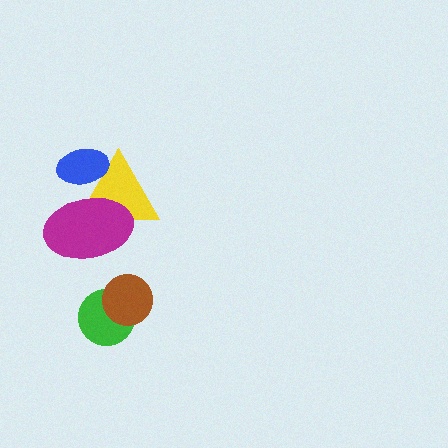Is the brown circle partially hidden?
No, no other shape covers it.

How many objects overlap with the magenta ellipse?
2 objects overlap with the magenta ellipse.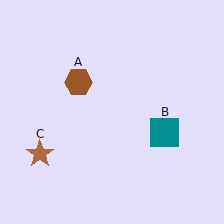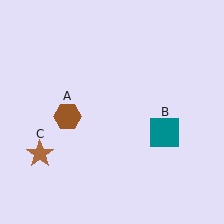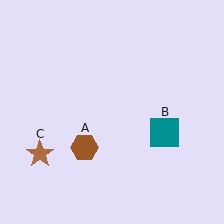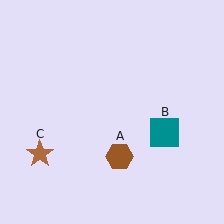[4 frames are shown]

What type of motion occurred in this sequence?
The brown hexagon (object A) rotated counterclockwise around the center of the scene.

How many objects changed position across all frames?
1 object changed position: brown hexagon (object A).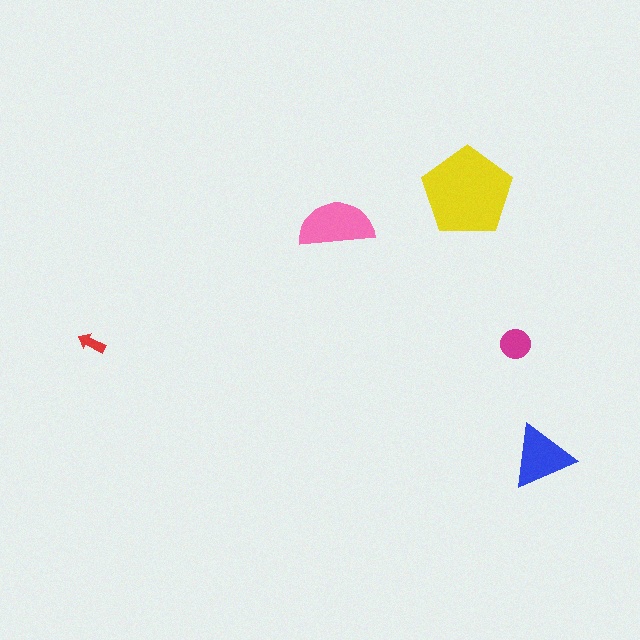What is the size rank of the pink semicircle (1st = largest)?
2nd.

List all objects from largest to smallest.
The yellow pentagon, the pink semicircle, the blue triangle, the magenta circle, the red arrow.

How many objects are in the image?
There are 5 objects in the image.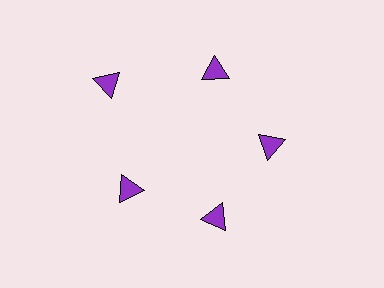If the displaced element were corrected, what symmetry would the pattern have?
It would have 5-fold rotational symmetry — the pattern would map onto itself every 72 degrees.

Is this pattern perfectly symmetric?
No. The 5 purple triangles are arranged in a ring, but one element near the 10 o'clock position is pushed outward from the center, breaking the 5-fold rotational symmetry.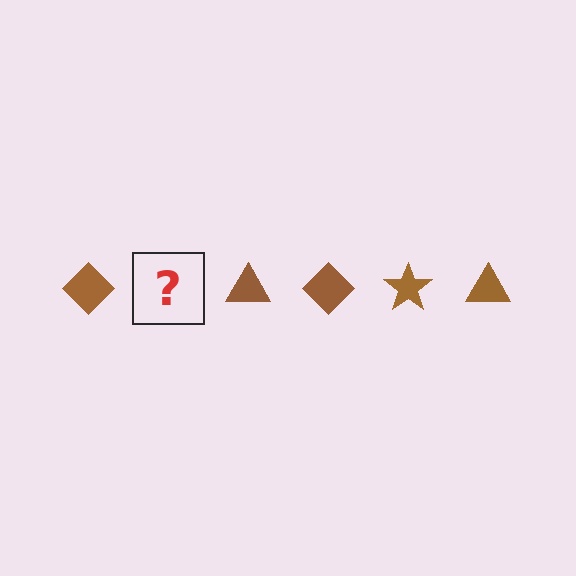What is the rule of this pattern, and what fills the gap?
The rule is that the pattern cycles through diamond, star, triangle shapes in brown. The gap should be filled with a brown star.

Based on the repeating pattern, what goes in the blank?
The blank should be a brown star.